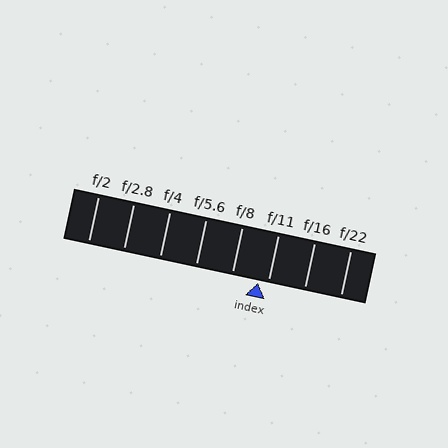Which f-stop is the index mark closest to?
The index mark is closest to f/11.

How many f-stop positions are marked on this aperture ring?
There are 8 f-stop positions marked.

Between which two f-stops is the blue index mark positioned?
The index mark is between f/8 and f/11.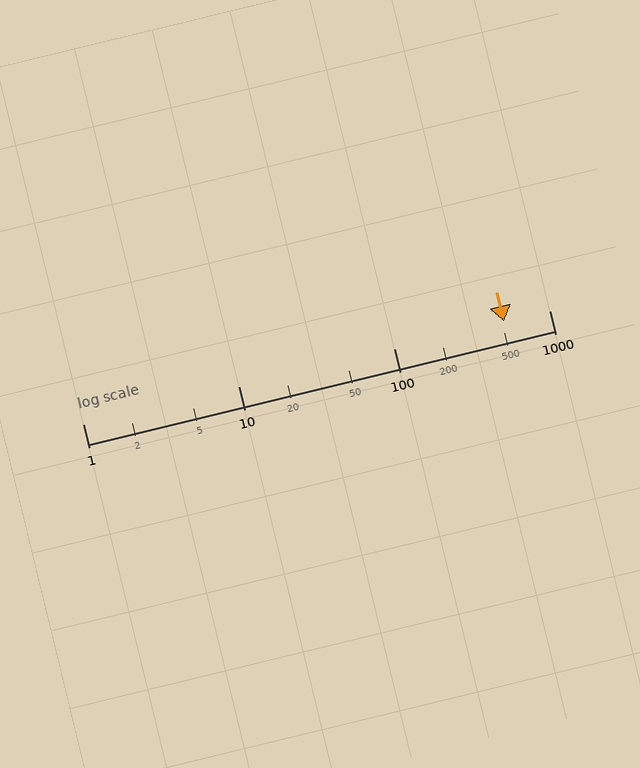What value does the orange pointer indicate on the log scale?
The pointer indicates approximately 510.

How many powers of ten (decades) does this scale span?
The scale spans 3 decades, from 1 to 1000.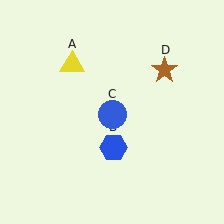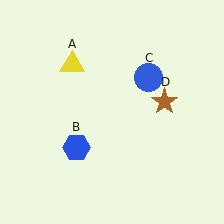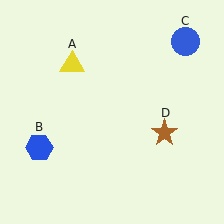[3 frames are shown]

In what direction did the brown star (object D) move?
The brown star (object D) moved down.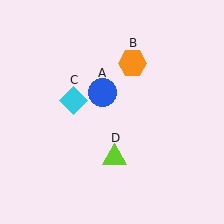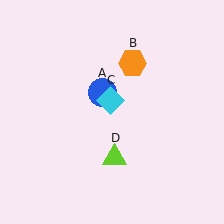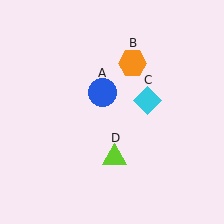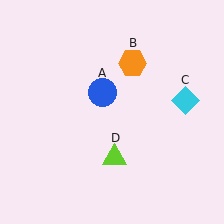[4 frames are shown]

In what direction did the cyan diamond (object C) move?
The cyan diamond (object C) moved right.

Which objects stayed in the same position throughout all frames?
Blue circle (object A) and orange hexagon (object B) and lime triangle (object D) remained stationary.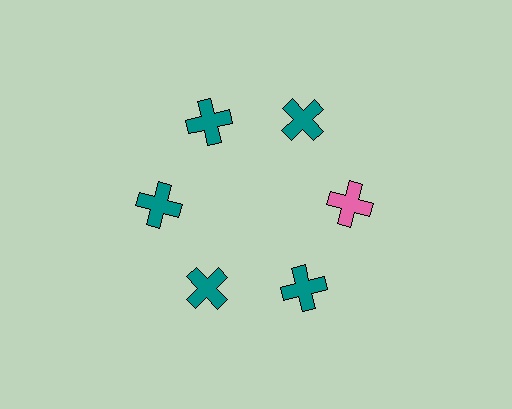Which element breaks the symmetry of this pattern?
The pink cross at roughly the 3 o'clock position breaks the symmetry. All other shapes are teal crosses.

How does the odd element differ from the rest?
It has a different color: pink instead of teal.